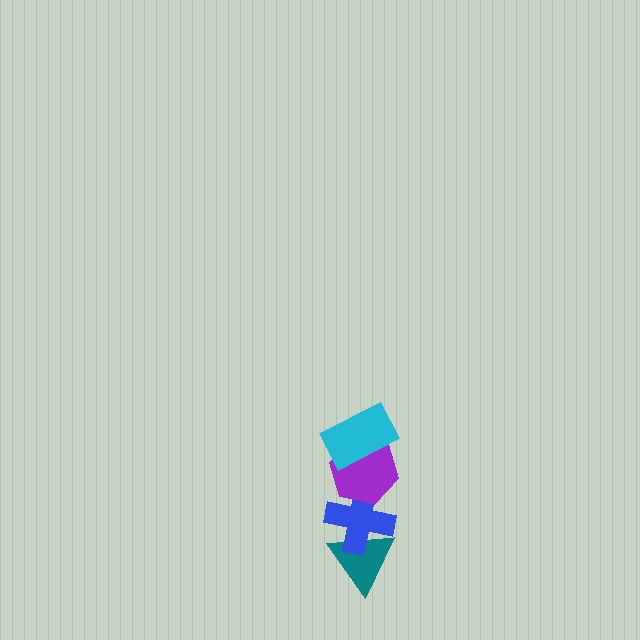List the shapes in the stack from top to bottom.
From top to bottom: the cyan rectangle, the purple hexagon, the blue cross, the teal triangle.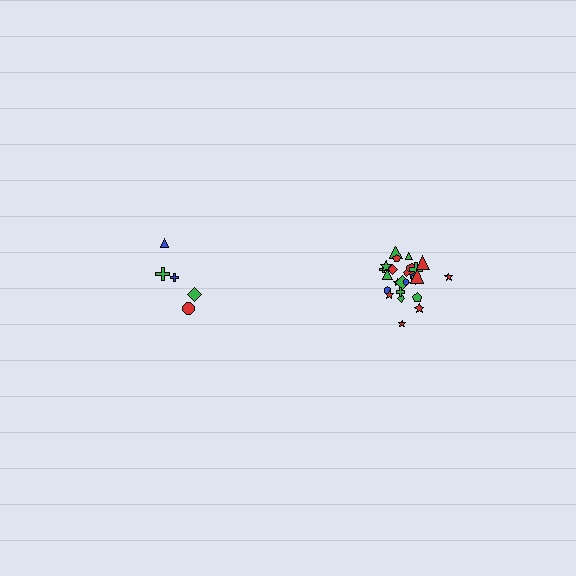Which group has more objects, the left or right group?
The right group.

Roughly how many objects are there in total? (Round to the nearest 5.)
Roughly 30 objects in total.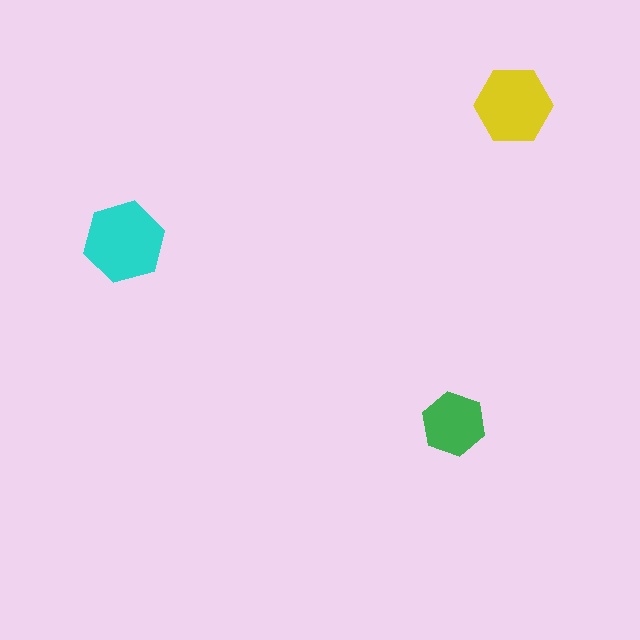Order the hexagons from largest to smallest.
the cyan one, the yellow one, the green one.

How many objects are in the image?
There are 3 objects in the image.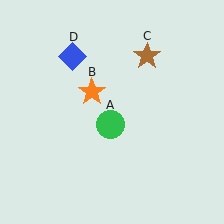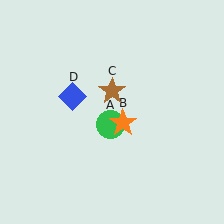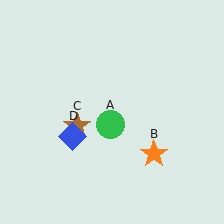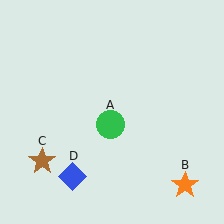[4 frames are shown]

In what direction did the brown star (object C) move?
The brown star (object C) moved down and to the left.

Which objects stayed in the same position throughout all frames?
Green circle (object A) remained stationary.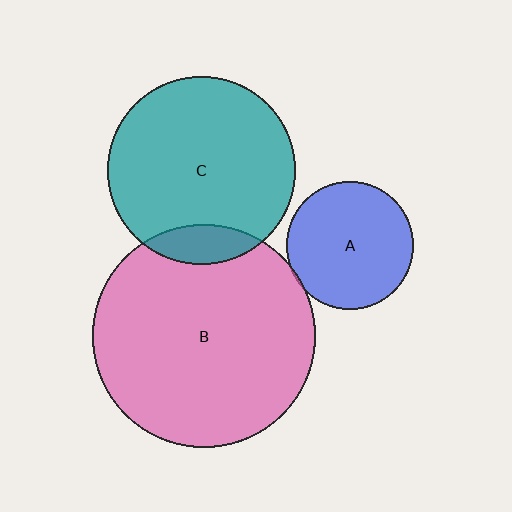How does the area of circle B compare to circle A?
Approximately 3.1 times.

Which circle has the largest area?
Circle B (pink).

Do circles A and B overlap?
Yes.